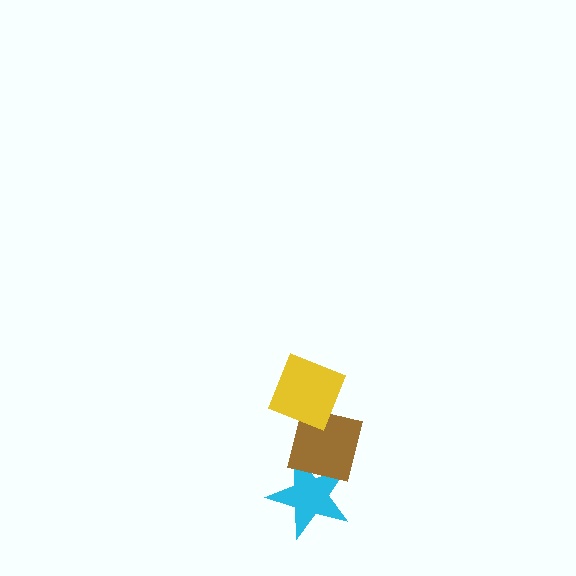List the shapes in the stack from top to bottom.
From top to bottom: the yellow diamond, the brown square, the cyan star.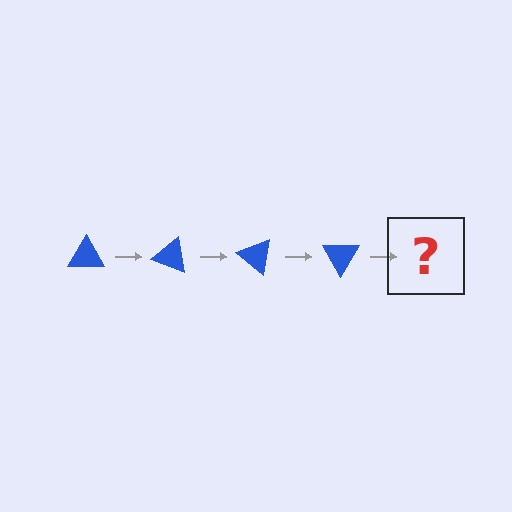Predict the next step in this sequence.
The next step is a blue triangle rotated 80 degrees.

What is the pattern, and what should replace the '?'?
The pattern is that the triangle rotates 20 degrees each step. The '?' should be a blue triangle rotated 80 degrees.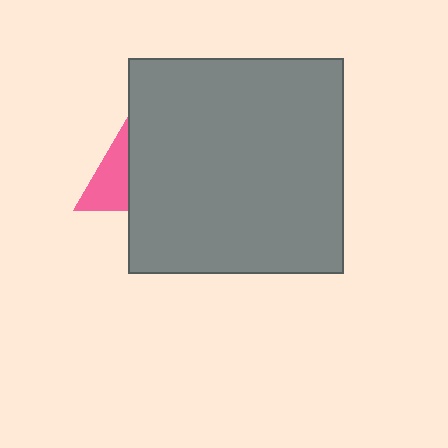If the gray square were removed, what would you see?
You would see the complete pink triangle.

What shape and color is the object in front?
The object in front is a gray square.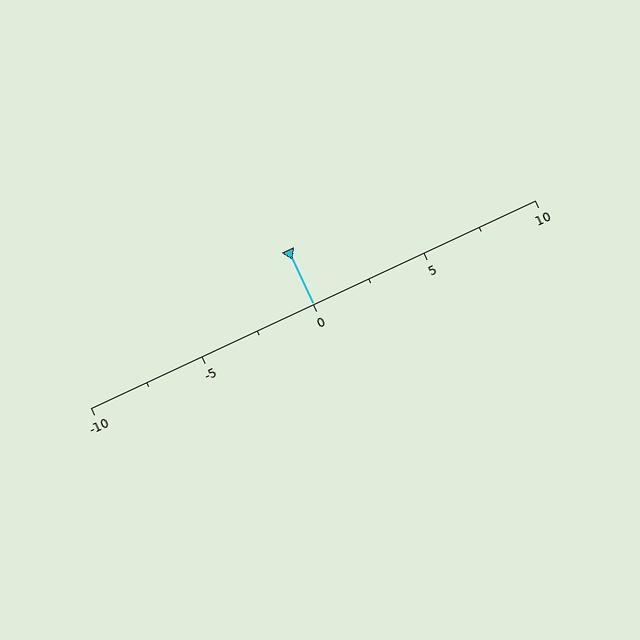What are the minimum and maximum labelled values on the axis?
The axis runs from -10 to 10.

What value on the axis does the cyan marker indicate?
The marker indicates approximately 0.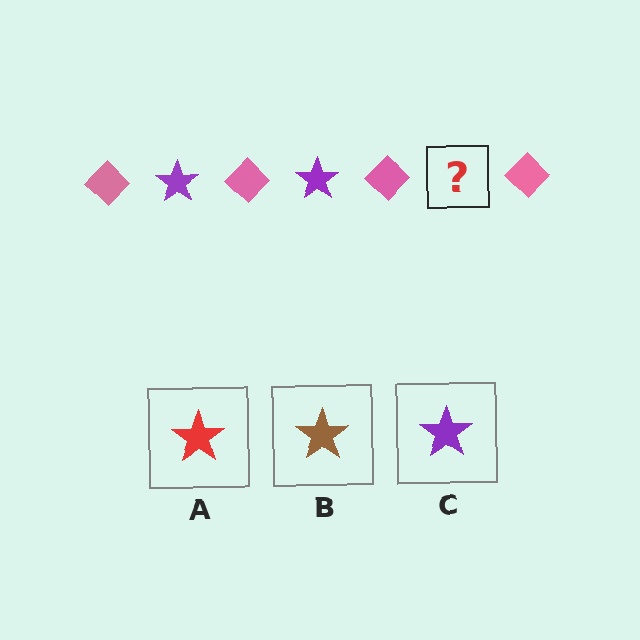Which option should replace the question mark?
Option C.